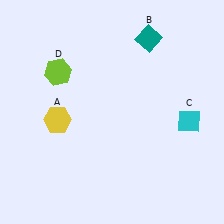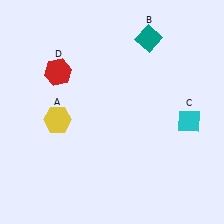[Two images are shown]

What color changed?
The hexagon (D) changed from lime in Image 1 to red in Image 2.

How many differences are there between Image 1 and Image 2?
There is 1 difference between the two images.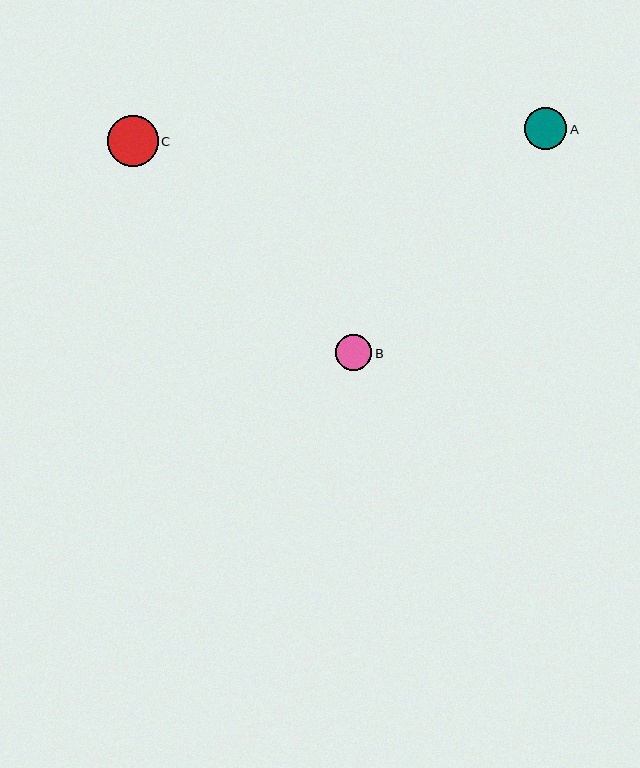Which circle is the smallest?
Circle B is the smallest with a size of approximately 36 pixels.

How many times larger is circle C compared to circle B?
Circle C is approximately 1.4 times the size of circle B.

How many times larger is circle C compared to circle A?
Circle C is approximately 1.2 times the size of circle A.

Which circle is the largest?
Circle C is the largest with a size of approximately 51 pixels.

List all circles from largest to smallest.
From largest to smallest: C, A, B.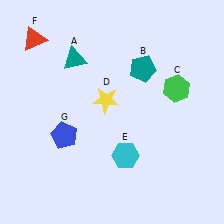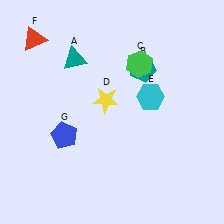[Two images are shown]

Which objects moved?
The objects that moved are: the green hexagon (C), the cyan hexagon (E).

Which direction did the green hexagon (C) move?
The green hexagon (C) moved left.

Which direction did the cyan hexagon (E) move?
The cyan hexagon (E) moved up.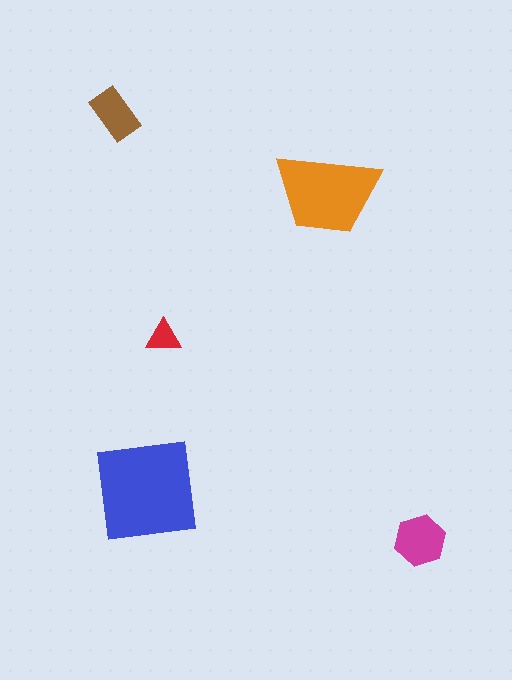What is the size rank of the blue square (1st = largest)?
1st.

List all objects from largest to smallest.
The blue square, the orange trapezoid, the magenta hexagon, the brown rectangle, the red triangle.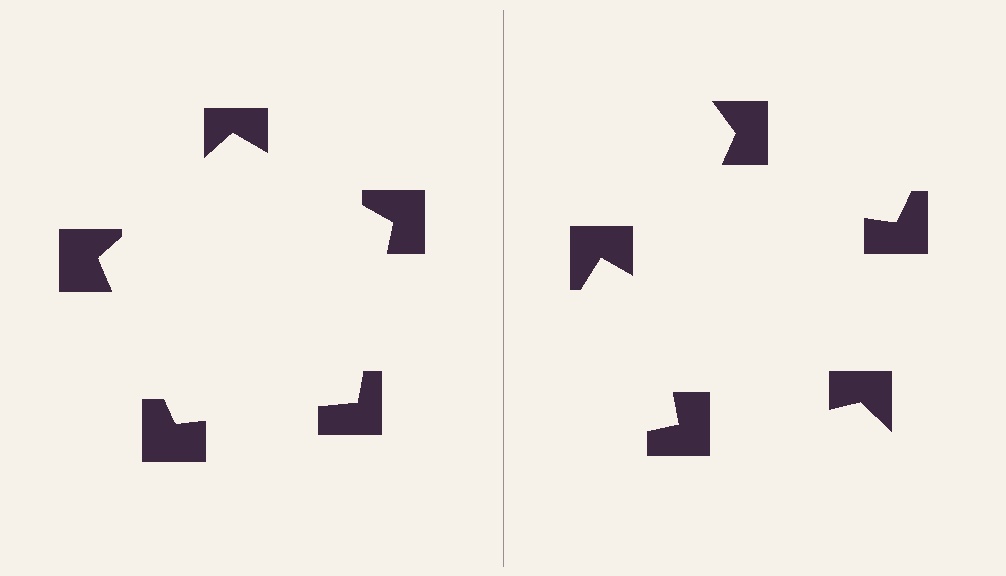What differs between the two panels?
The notched squares are positioned identically on both sides; only the wedge orientations differ. On the left they align to a pentagon; on the right they are misaligned.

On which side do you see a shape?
An illusory pentagon appears on the left side. On the right side the wedge cuts are rotated, so no coherent shape forms.